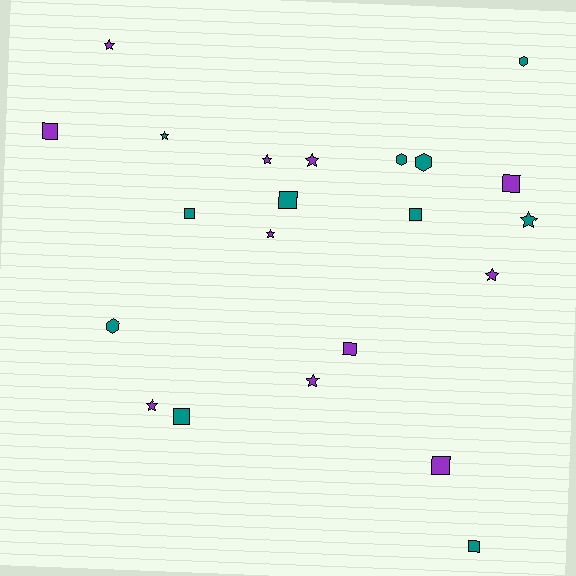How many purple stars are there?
There are 7 purple stars.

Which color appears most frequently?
Teal, with 11 objects.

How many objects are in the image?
There are 22 objects.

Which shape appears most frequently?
Star, with 9 objects.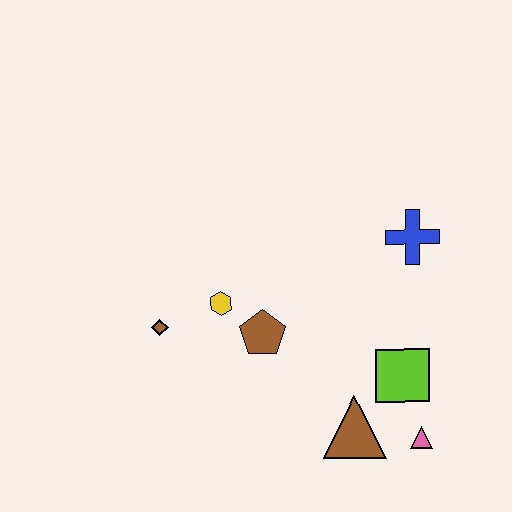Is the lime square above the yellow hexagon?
No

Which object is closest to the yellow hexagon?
The brown pentagon is closest to the yellow hexagon.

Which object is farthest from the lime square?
The brown diamond is farthest from the lime square.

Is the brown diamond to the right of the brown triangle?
No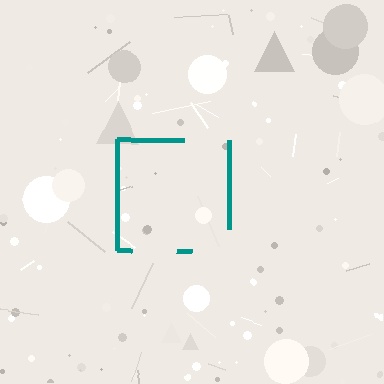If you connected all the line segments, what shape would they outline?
They would outline a square.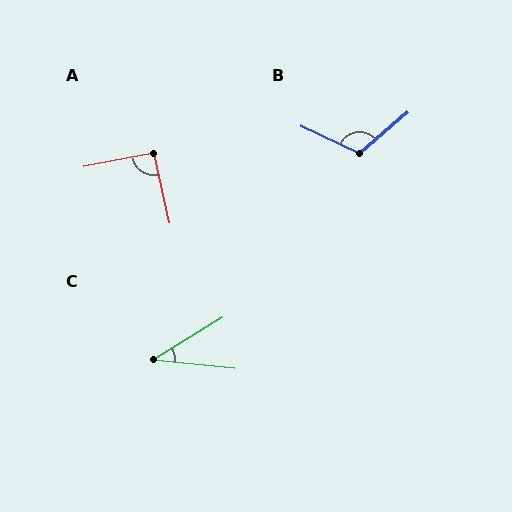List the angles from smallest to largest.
C (38°), A (91°), B (114°).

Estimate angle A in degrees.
Approximately 91 degrees.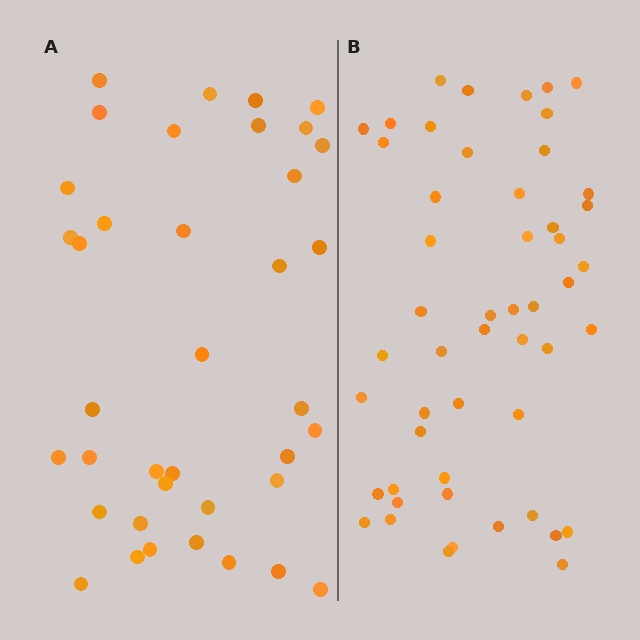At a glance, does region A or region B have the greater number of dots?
Region B (the right region) has more dots.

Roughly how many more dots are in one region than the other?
Region B has approximately 15 more dots than region A.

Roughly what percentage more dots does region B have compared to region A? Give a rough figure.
About 35% more.